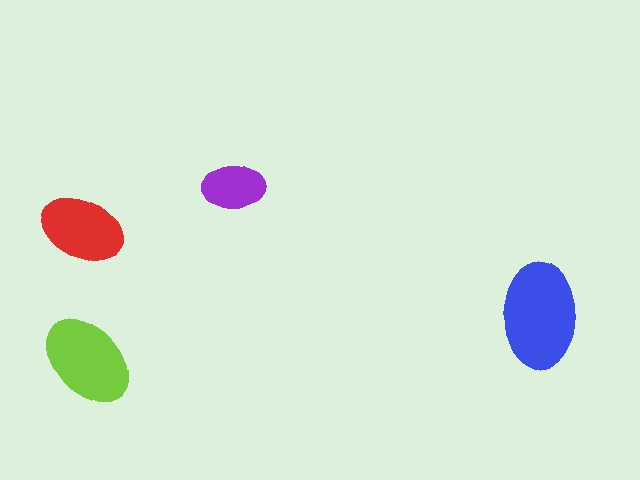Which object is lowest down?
The lime ellipse is bottommost.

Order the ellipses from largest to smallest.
the blue one, the lime one, the red one, the purple one.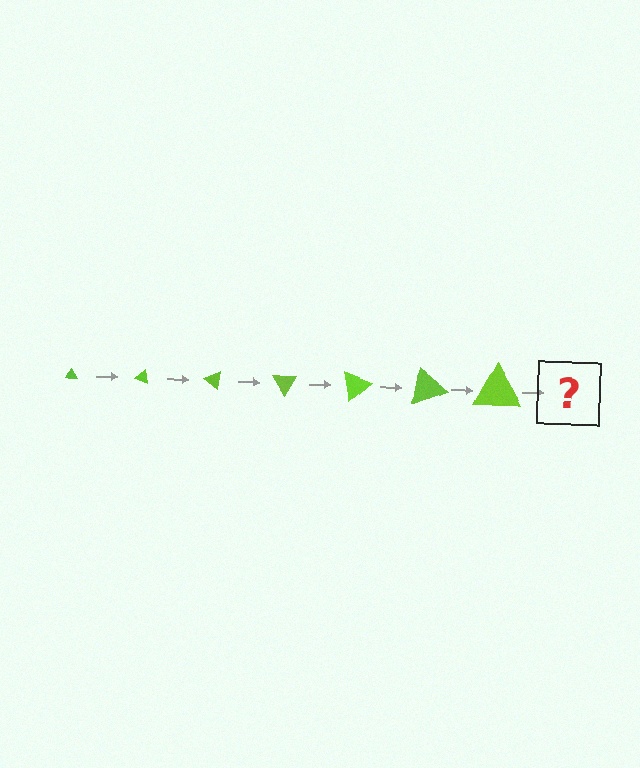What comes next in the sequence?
The next element should be a triangle, larger than the previous one and rotated 140 degrees from the start.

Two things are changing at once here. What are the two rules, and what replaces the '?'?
The two rules are that the triangle grows larger each step and it rotates 20 degrees each step. The '?' should be a triangle, larger than the previous one and rotated 140 degrees from the start.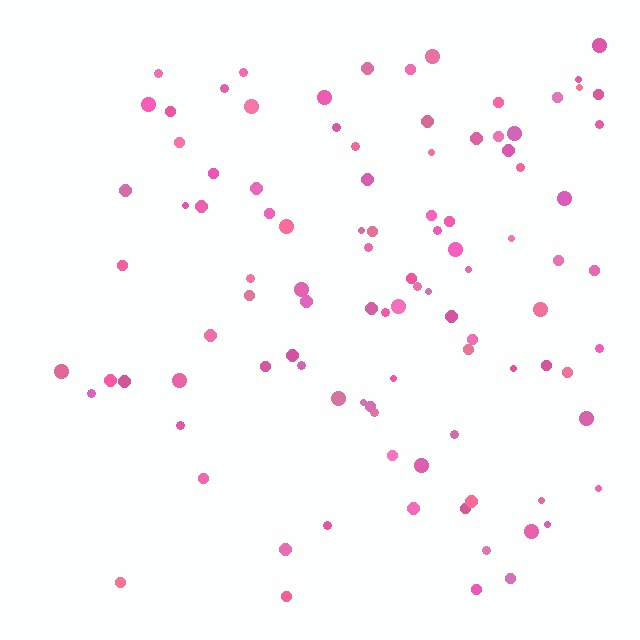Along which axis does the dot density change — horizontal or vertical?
Horizontal.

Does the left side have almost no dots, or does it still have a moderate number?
Still a moderate number, just noticeably fewer than the right.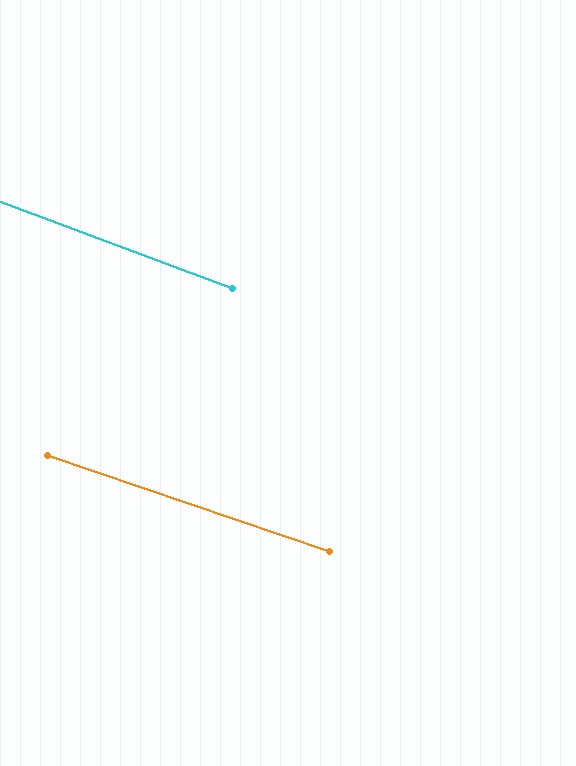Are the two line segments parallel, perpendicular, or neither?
Parallel — their directions differ by only 1.5°.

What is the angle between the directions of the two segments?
Approximately 2 degrees.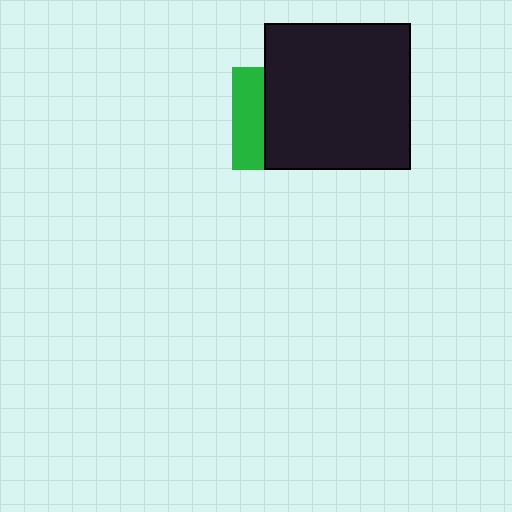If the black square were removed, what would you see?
You would see the complete green square.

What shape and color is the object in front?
The object in front is a black square.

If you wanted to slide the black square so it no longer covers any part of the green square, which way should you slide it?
Slide it right — that is the most direct way to separate the two shapes.